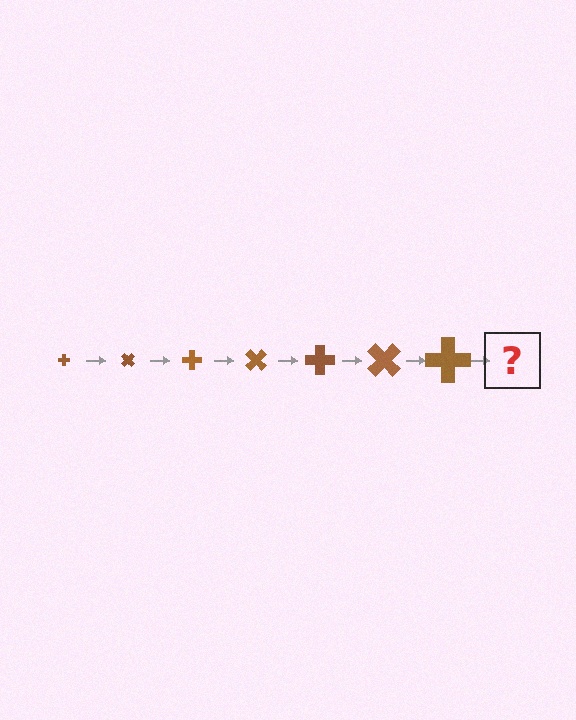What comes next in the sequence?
The next element should be a cross, larger than the previous one and rotated 315 degrees from the start.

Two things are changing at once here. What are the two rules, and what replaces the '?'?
The two rules are that the cross grows larger each step and it rotates 45 degrees each step. The '?' should be a cross, larger than the previous one and rotated 315 degrees from the start.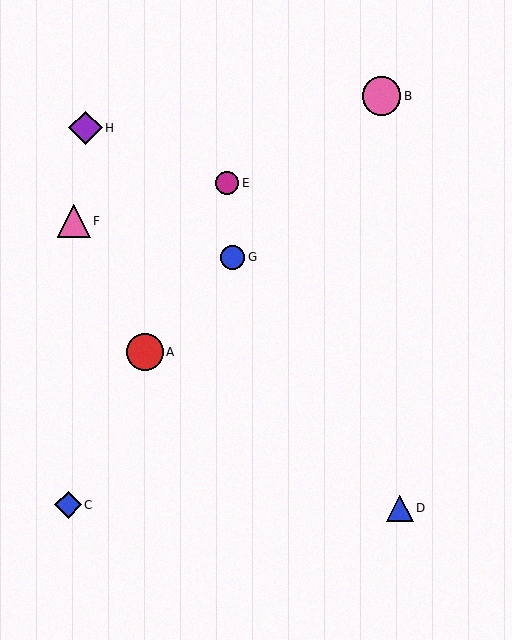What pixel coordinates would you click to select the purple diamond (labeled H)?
Click at (86, 128) to select the purple diamond H.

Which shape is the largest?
The pink circle (labeled B) is the largest.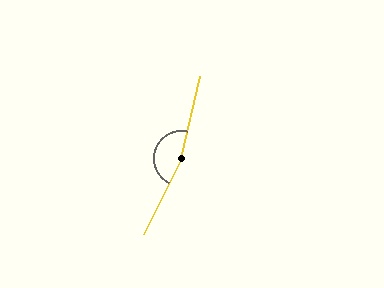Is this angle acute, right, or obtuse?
It is obtuse.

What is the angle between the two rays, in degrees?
Approximately 166 degrees.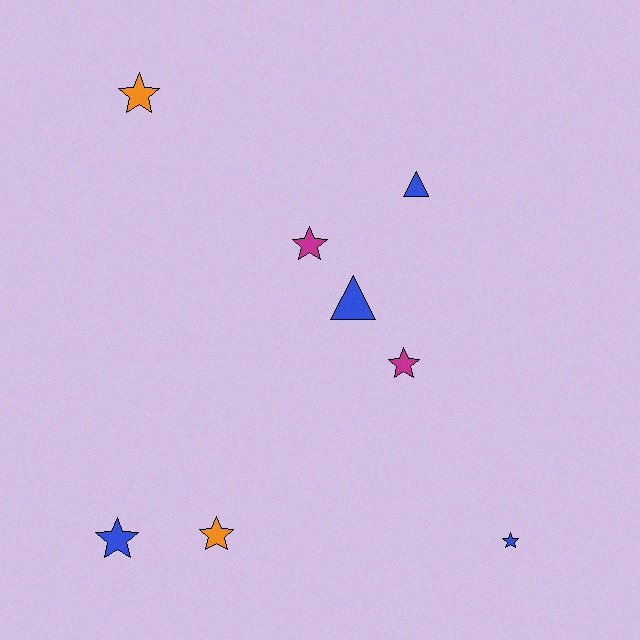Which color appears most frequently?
Blue, with 4 objects.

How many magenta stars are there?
There are 2 magenta stars.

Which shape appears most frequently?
Star, with 6 objects.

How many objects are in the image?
There are 8 objects.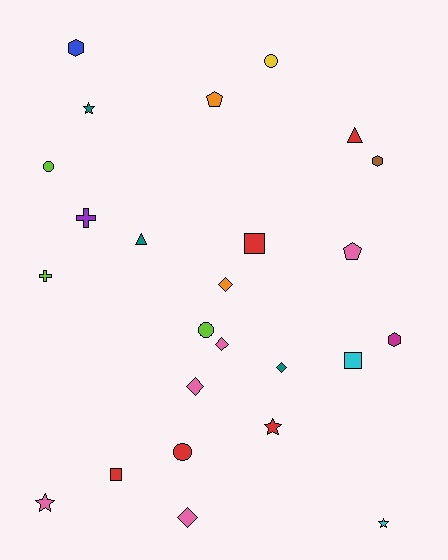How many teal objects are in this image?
There are 3 teal objects.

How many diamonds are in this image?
There are 5 diamonds.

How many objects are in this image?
There are 25 objects.